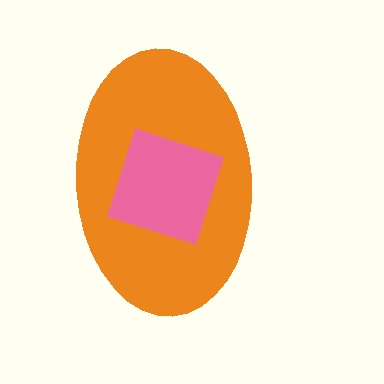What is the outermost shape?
The orange ellipse.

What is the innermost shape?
The pink square.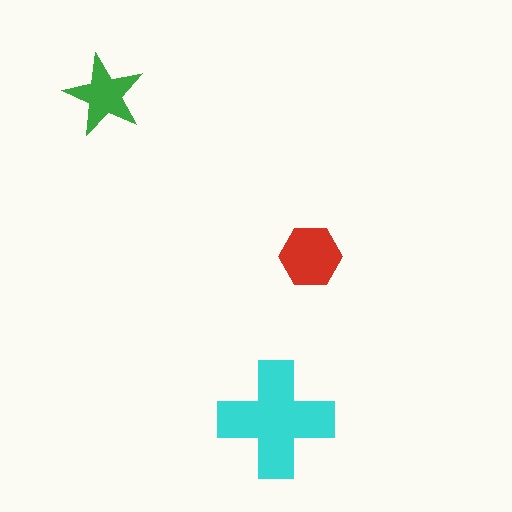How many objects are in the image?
There are 3 objects in the image.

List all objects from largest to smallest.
The cyan cross, the red hexagon, the green star.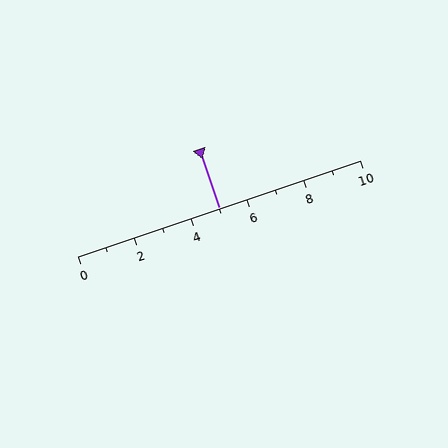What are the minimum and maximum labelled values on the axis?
The axis runs from 0 to 10.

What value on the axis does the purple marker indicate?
The marker indicates approximately 5.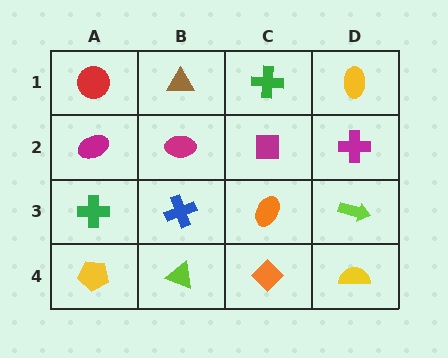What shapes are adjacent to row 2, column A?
A red circle (row 1, column A), a green cross (row 3, column A), a magenta ellipse (row 2, column B).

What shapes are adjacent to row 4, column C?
An orange ellipse (row 3, column C), a lime triangle (row 4, column B), a yellow semicircle (row 4, column D).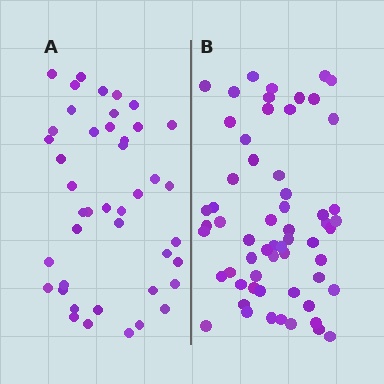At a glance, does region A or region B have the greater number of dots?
Region B (the right region) has more dots.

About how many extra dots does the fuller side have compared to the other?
Region B has approximately 15 more dots than region A.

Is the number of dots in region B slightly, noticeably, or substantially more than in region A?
Region B has noticeably more, but not dramatically so. The ratio is roughly 1.4 to 1.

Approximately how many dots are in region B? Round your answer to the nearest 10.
About 60 dots.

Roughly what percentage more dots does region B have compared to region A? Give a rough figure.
About 40% more.